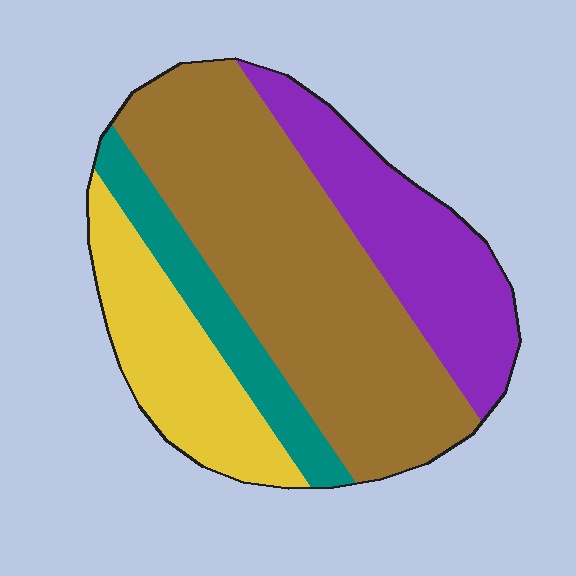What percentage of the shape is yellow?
Yellow takes up about one fifth (1/5) of the shape.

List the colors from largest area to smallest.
From largest to smallest: brown, purple, yellow, teal.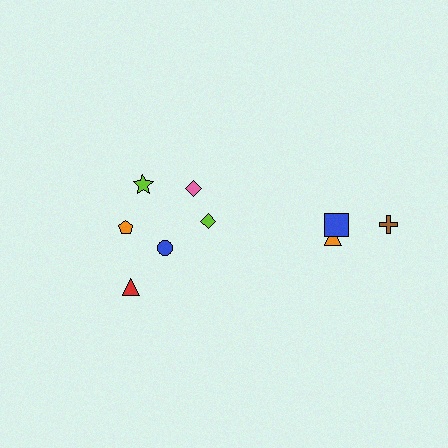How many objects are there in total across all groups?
There are 9 objects.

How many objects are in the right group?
There are 3 objects.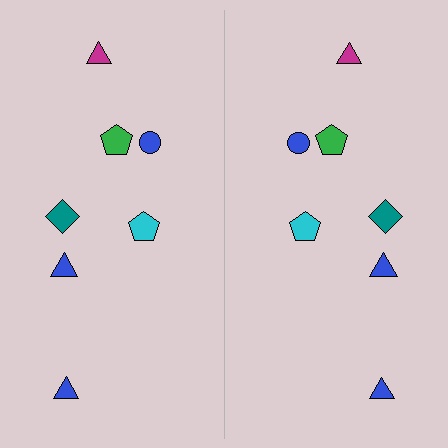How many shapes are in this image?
There are 14 shapes in this image.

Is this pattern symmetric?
Yes, this pattern has bilateral (reflection) symmetry.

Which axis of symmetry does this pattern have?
The pattern has a vertical axis of symmetry running through the center of the image.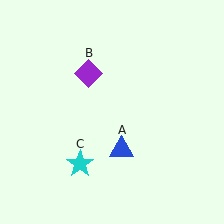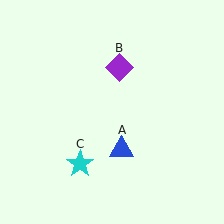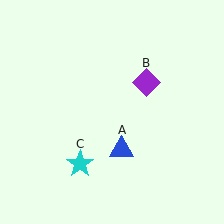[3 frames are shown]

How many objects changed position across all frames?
1 object changed position: purple diamond (object B).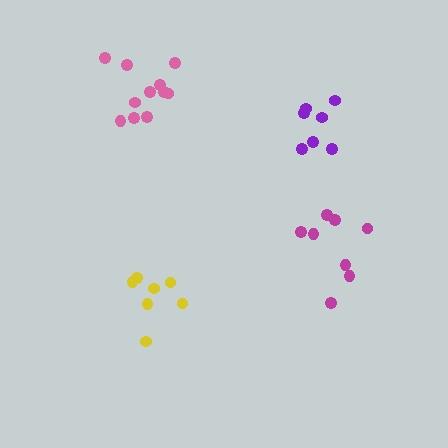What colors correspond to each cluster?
The clusters are colored: pink, magenta, yellow, purple.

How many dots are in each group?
Group 1: 11 dots, Group 2: 8 dots, Group 3: 7 dots, Group 4: 7 dots (33 total).